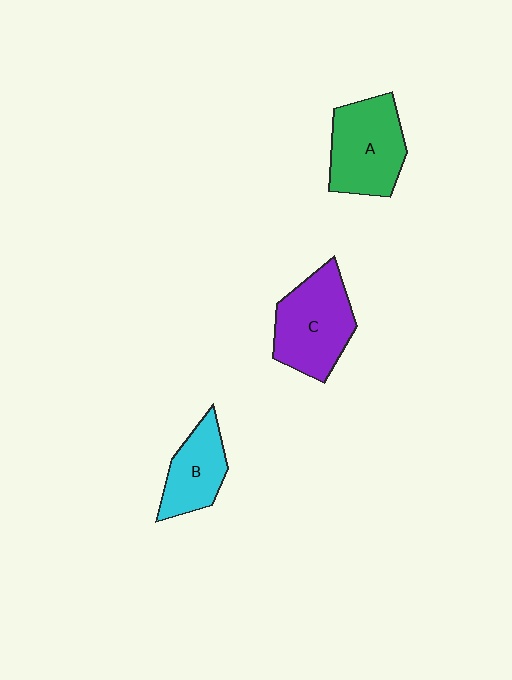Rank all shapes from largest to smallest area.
From largest to smallest: C (purple), A (green), B (cyan).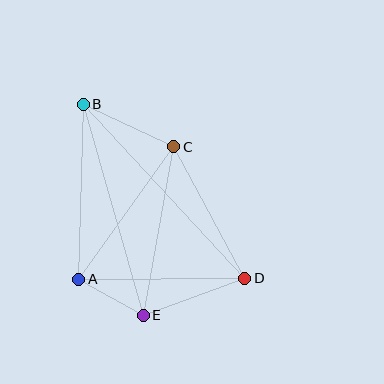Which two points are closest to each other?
Points A and E are closest to each other.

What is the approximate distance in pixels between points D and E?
The distance between D and E is approximately 108 pixels.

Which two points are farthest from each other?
Points B and D are farthest from each other.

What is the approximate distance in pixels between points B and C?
The distance between B and C is approximately 100 pixels.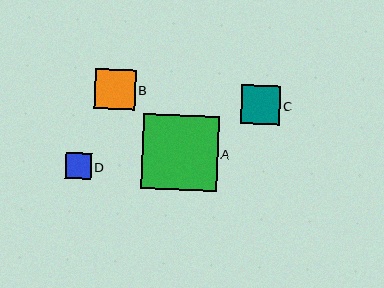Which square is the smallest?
Square D is the smallest with a size of approximately 26 pixels.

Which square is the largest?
Square A is the largest with a size of approximately 75 pixels.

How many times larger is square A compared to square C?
Square A is approximately 1.9 times the size of square C.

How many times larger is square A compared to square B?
Square A is approximately 1.9 times the size of square B.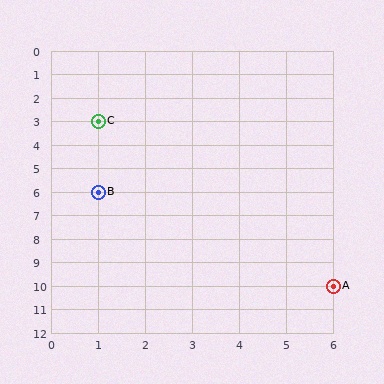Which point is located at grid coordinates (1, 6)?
Point B is at (1, 6).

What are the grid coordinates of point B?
Point B is at grid coordinates (1, 6).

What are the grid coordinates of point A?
Point A is at grid coordinates (6, 10).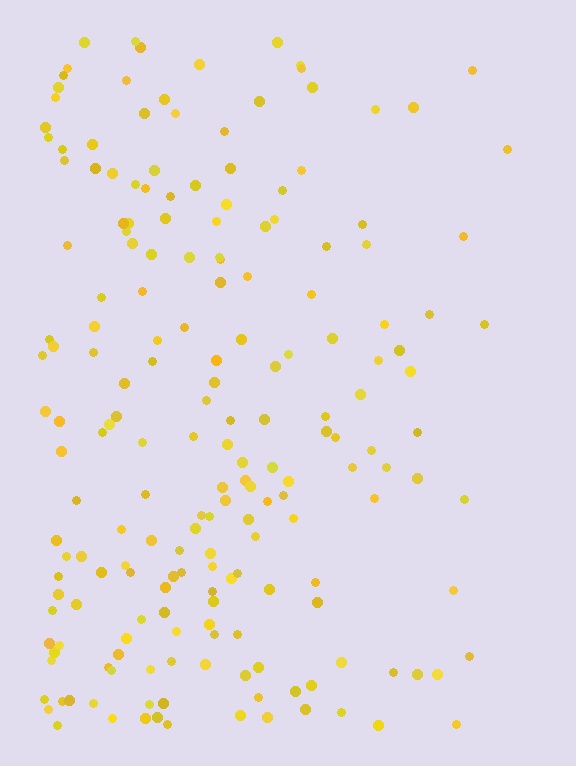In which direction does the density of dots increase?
From right to left, with the left side densest.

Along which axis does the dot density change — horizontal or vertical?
Horizontal.